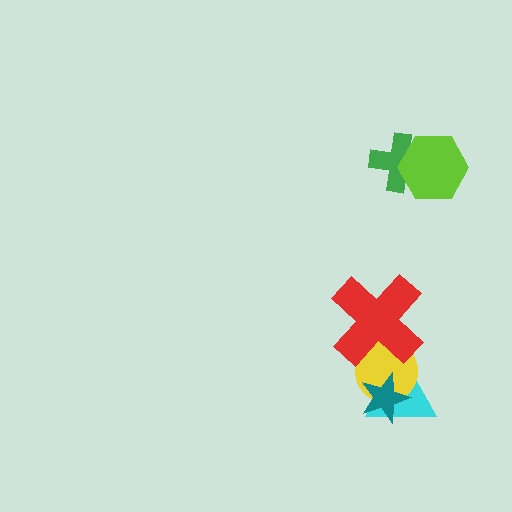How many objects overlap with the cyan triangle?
3 objects overlap with the cyan triangle.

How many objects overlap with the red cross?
2 objects overlap with the red cross.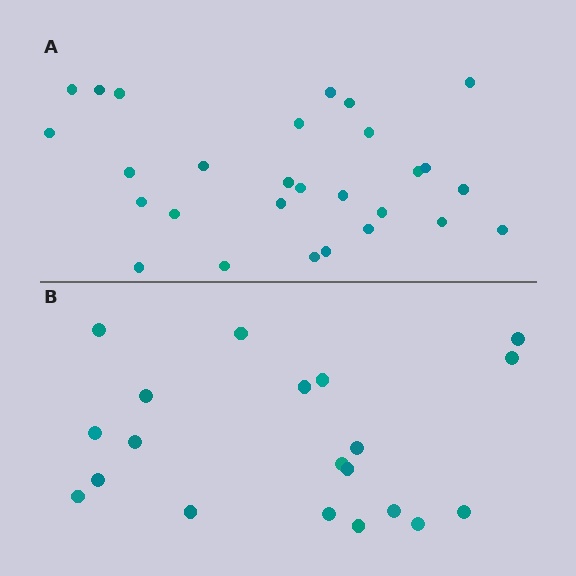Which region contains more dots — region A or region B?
Region A (the top region) has more dots.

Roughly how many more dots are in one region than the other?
Region A has roughly 8 or so more dots than region B.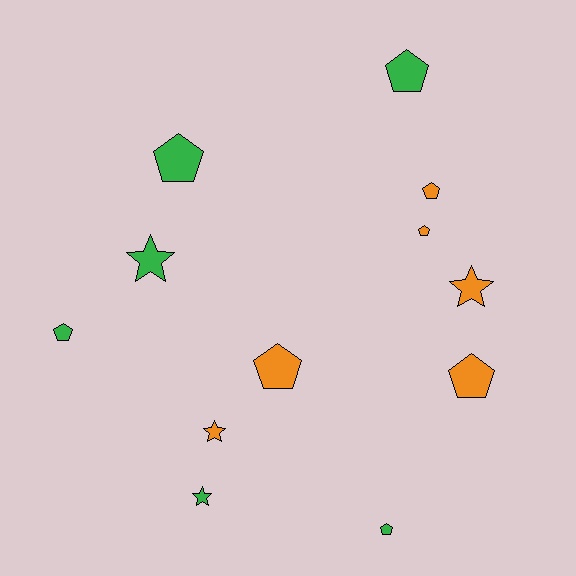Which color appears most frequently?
Orange, with 6 objects.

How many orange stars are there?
There are 2 orange stars.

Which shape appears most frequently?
Pentagon, with 8 objects.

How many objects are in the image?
There are 12 objects.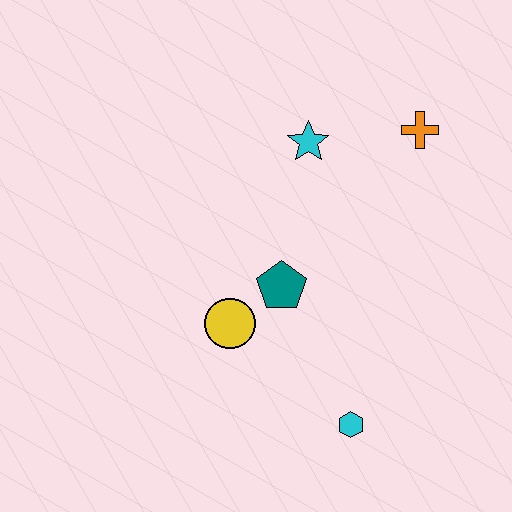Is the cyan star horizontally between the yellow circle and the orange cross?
Yes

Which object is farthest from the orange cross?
The cyan hexagon is farthest from the orange cross.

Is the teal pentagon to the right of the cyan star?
No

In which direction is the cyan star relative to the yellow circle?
The cyan star is above the yellow circle.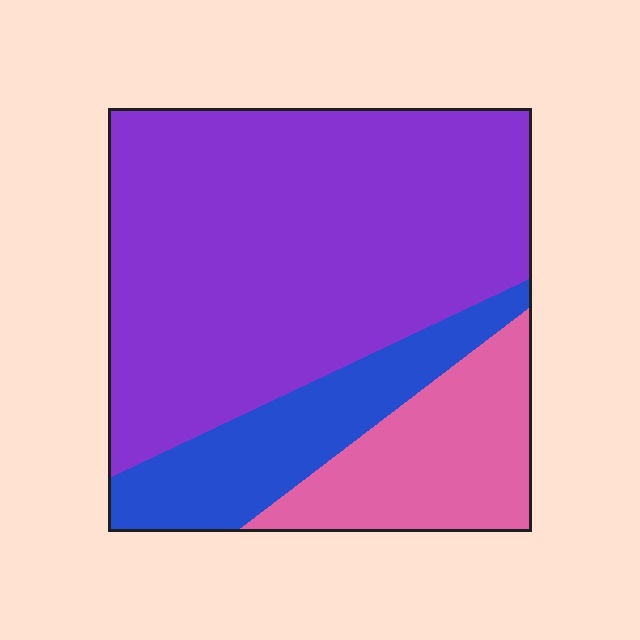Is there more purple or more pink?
Purple.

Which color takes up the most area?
Purple, at roughly 65%.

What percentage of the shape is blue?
Blue covers 18% of the shape.